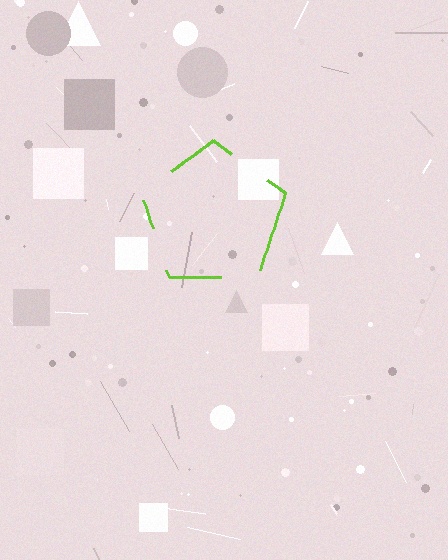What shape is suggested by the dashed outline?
The dashed outline suggests a pentagon.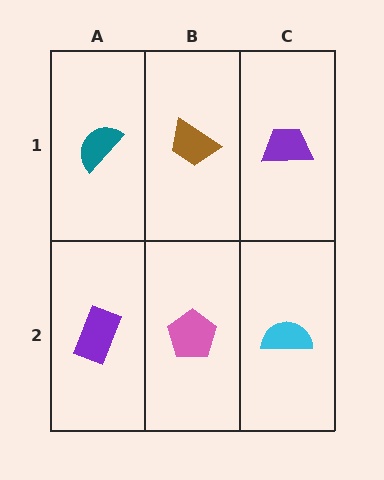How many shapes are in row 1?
3 shapes.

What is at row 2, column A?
A purple rectangle.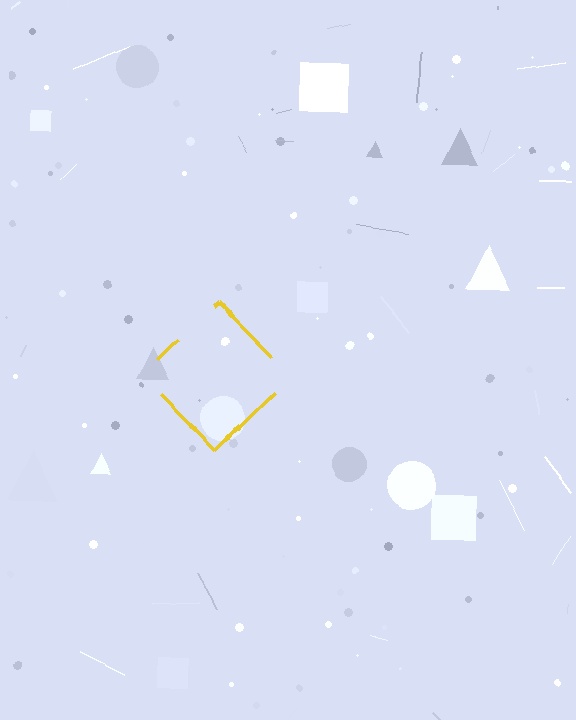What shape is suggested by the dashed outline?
The dashed outline suggests a diamond.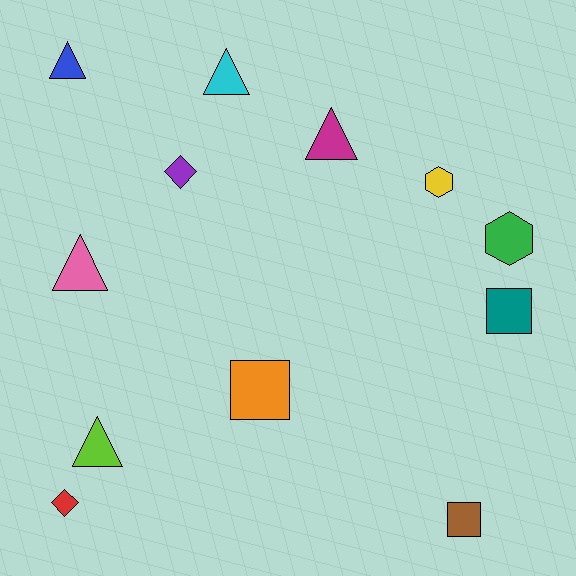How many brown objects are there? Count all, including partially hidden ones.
There is 1 brown object.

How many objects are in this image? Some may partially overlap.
There are 12 objects.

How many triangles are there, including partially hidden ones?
There are 5 triangles.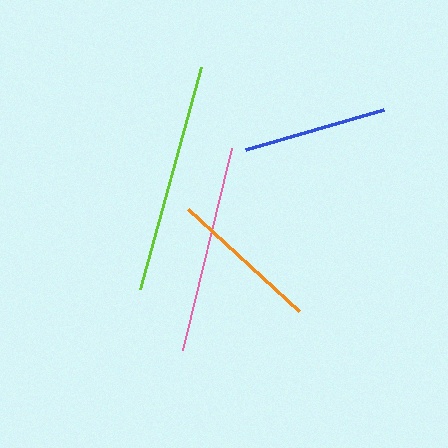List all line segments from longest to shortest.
From longest to shortest: lime, pink, orange, blue.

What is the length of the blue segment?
The blue segment is approximately 144 pixels long.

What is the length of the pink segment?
The pink segment is approximately 208 pixels long.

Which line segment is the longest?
The lime line is the longest at approximately 230 pixels.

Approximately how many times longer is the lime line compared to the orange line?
The lime line is approximately 1.5 times the length of the orange line.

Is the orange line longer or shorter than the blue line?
The orange line is longer than the blue line.